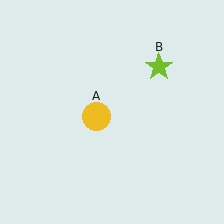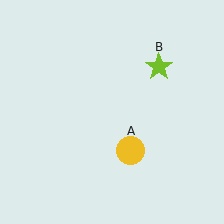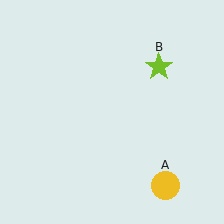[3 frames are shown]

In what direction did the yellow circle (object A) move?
The yellow circle (object A) moved down and to the right.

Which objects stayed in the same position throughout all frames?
Lime star (object B) remained stationary.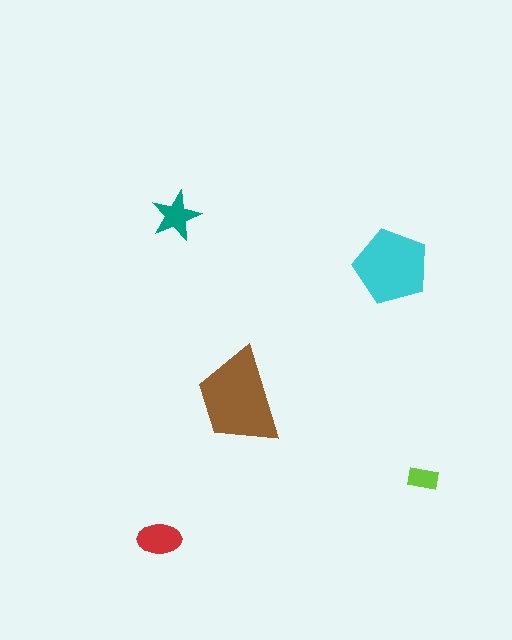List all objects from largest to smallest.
The brown trapezoid, the cyan pentagon, the red ellipse, the teal star, the lime rectangle.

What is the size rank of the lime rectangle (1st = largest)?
5th.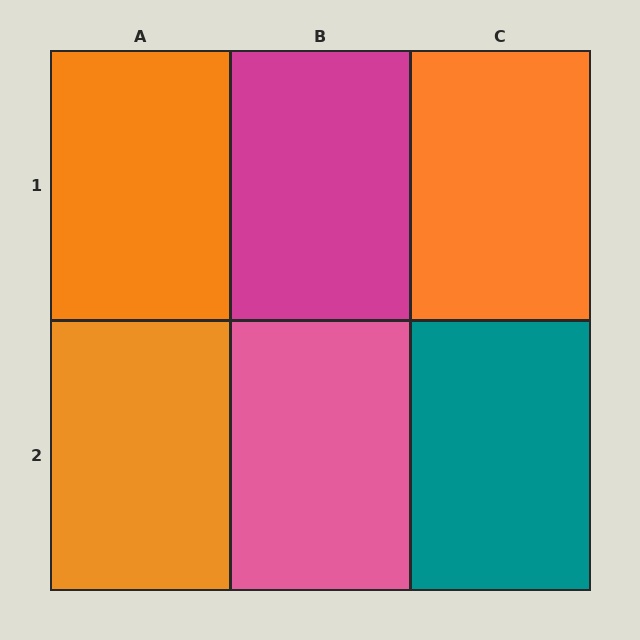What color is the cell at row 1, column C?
Orange.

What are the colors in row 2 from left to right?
Orange, pink, teal.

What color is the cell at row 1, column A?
Orange.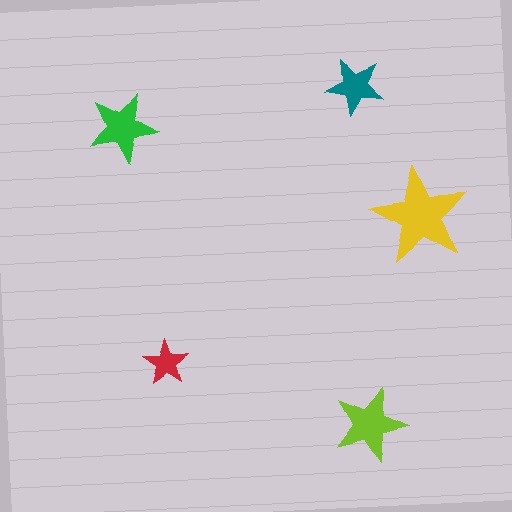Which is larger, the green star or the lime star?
The lime one.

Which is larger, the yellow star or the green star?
The yellow one.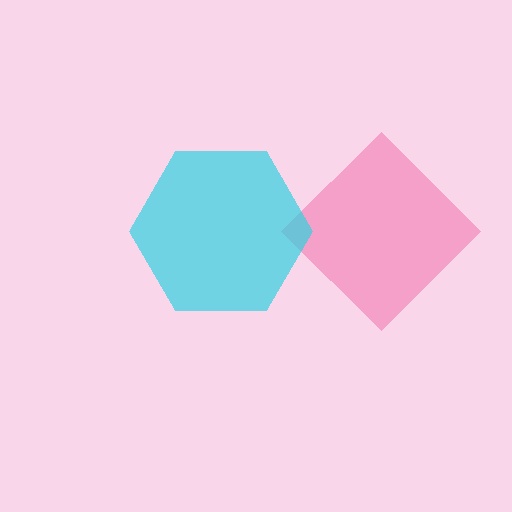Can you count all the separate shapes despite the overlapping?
Yes, there are 2 separate shapes.